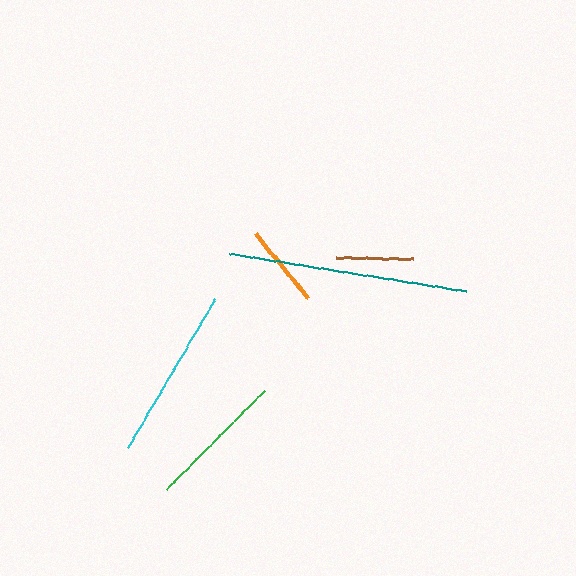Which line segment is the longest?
The teal line is the longest at approximately 239 pixels.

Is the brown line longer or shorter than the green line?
The green line is longer than the brown line.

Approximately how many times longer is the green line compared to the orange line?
The green line is approximately 1.7 times the length of the orange line.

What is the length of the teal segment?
The teal segment is approximately 239 pixels long.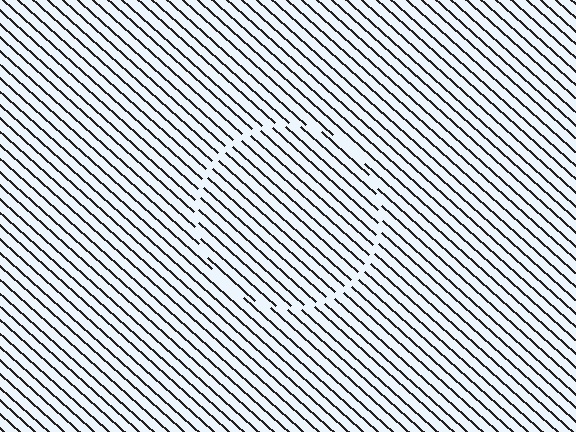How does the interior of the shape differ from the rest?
The interior of the shape contains the same grating, shifted by half a period — the contour is defined by the phase discontinuity where line-ends from the inner and outer gratings abut.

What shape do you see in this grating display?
An illusory circle. The interior of the shape contains the same grating, shifted by half a period — the contour is defined by the phase discontinuity where line-ends from the inner and outer gratings abut.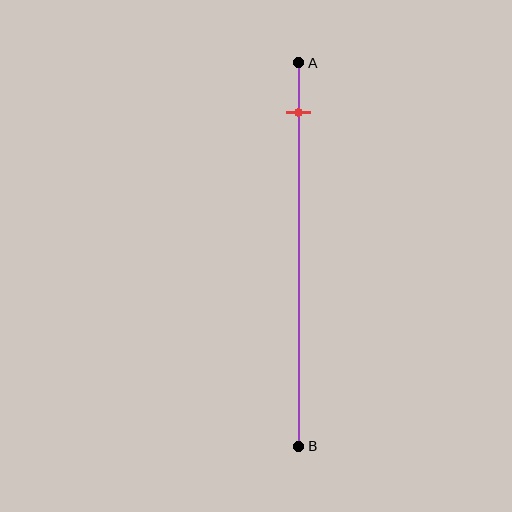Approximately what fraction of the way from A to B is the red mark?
The red mark is approximately 15% of the way from A to B.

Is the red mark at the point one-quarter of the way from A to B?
No, the mark is at about 15% from A, not at the 25% one-quarter point.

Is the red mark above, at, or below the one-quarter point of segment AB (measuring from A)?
The red mark is above the one-quarter point of segment AB.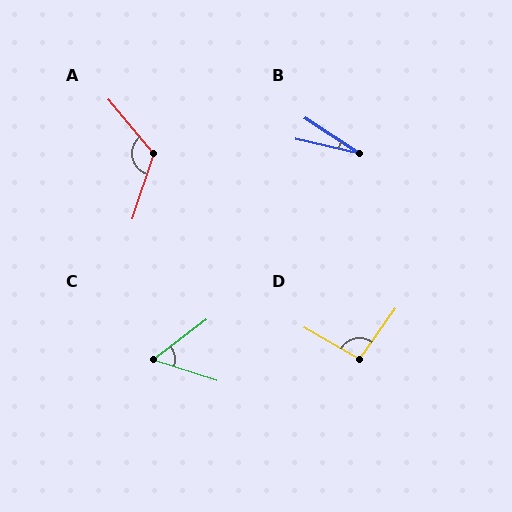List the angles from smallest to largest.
B (20°), C (55°), D (95°), A (122°).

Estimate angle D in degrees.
Approximately 95 degrees.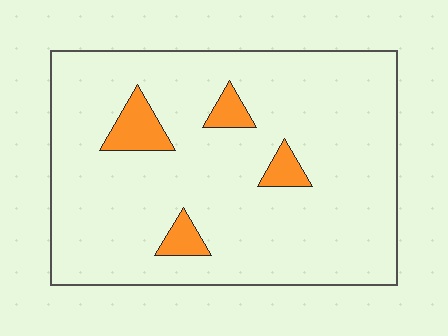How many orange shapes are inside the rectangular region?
4.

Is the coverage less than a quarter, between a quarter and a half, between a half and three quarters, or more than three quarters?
Less than a quarter.